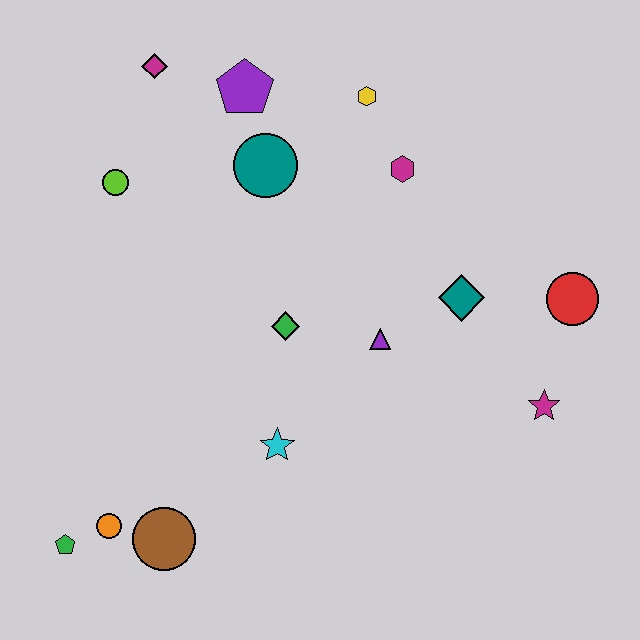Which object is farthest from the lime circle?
The magenta star is farthest from the lime circle.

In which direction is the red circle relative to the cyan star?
The red circle is to the right of the cyan star.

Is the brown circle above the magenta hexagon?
No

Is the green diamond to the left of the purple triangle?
Yes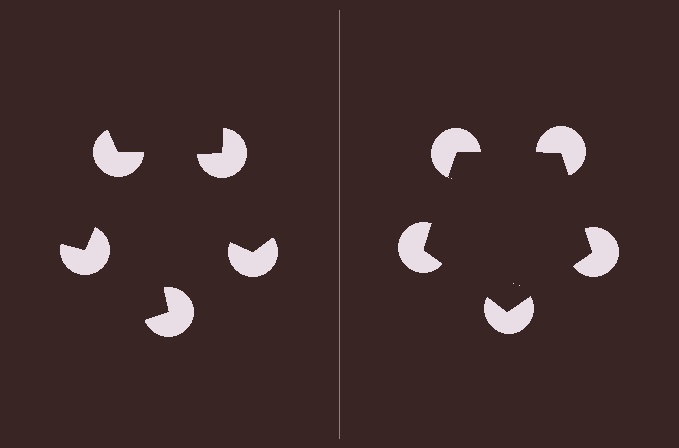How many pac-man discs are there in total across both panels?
10 — 5 on each side.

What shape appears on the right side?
An illusory pentagon.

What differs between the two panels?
The pac-man discs are positioned identically on both sides; only the wedge orientations differ. On the right they align to a pentagon; on the left they are misaligned.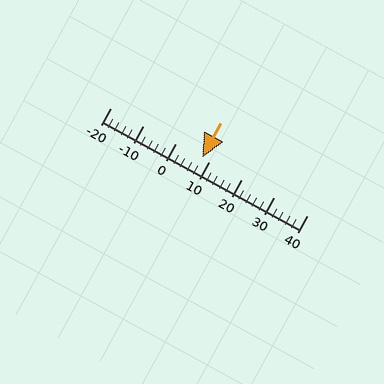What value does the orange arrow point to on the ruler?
The orange arrow points to approximately 8.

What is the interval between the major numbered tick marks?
The major tick marks are spaced 10 units apart.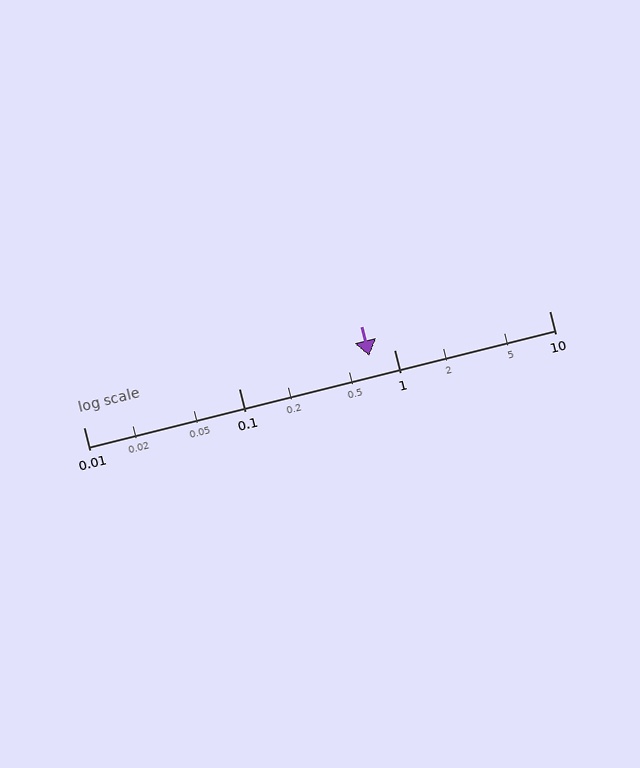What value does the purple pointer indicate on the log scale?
The pointer indicates approximately 0.69.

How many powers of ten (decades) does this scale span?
The scale spans 3 decades, from 0.01 to 10.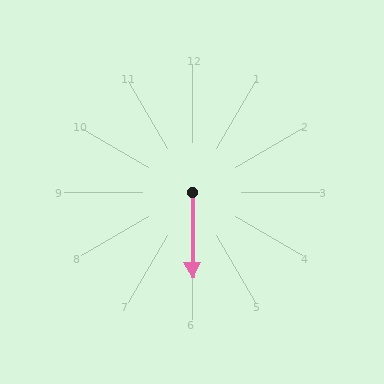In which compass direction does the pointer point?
South.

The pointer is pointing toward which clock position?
Roughly 6 o'clock.